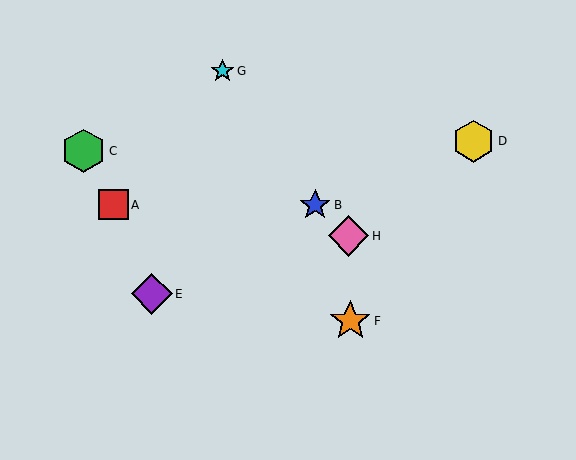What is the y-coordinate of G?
Object G is at y≈71.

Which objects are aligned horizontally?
Objects A, B are aligned horizontally.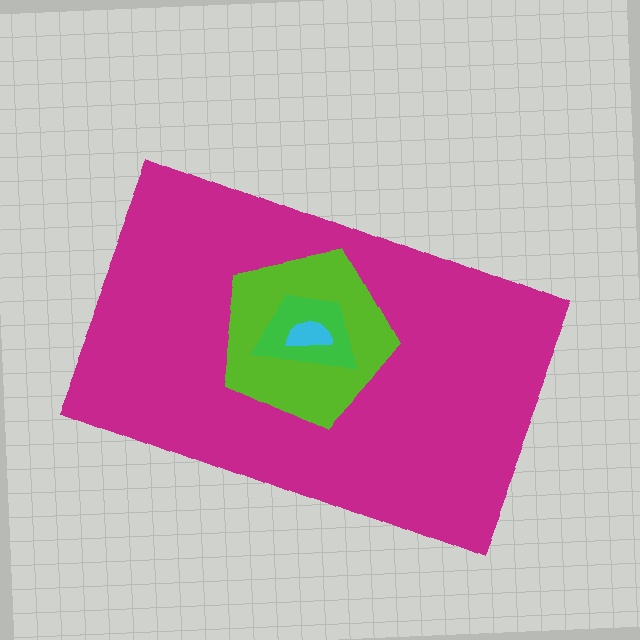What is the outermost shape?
The magenta rectangle.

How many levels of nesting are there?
4.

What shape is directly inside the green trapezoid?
The cyan semicircle.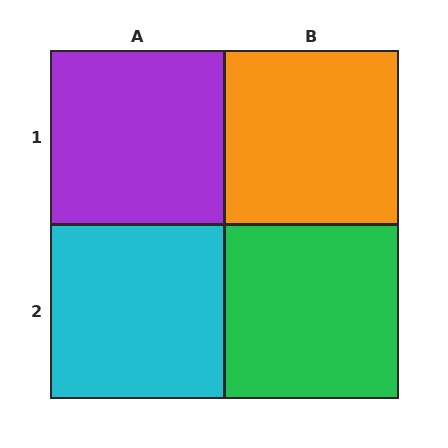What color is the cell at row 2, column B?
Green.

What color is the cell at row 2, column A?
Cyan.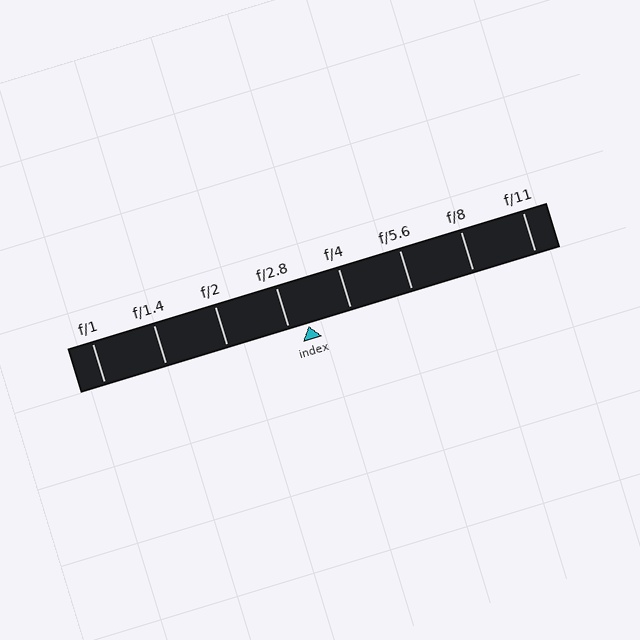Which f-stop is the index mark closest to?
The index mark is closest to f/2.8.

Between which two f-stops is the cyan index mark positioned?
The index mark is between f/2.8 and f/4.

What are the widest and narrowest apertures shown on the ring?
The widest aperture shown is f/1 and the narrowest is f/11.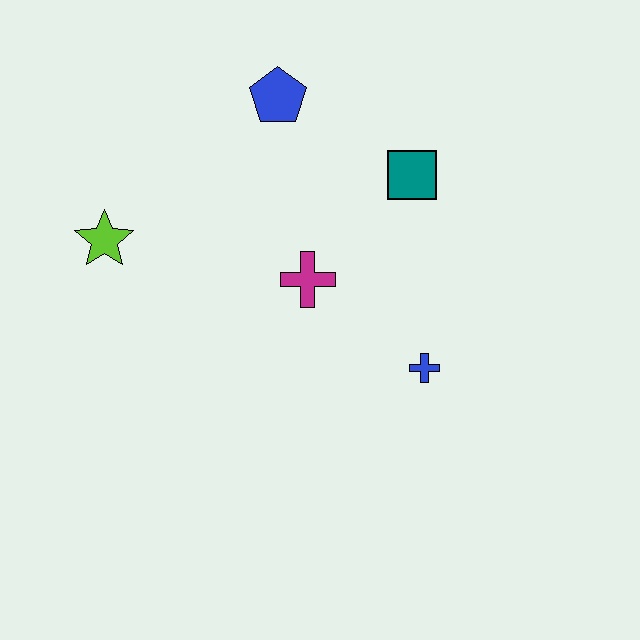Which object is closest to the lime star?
The magenta cross is closest to the lime star.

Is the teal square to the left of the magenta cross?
No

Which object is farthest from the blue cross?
The lime star is farthest from the blue cross.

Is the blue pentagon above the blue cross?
Yes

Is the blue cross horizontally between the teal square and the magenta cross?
No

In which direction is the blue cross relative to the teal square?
The blue cross is below the teal square.